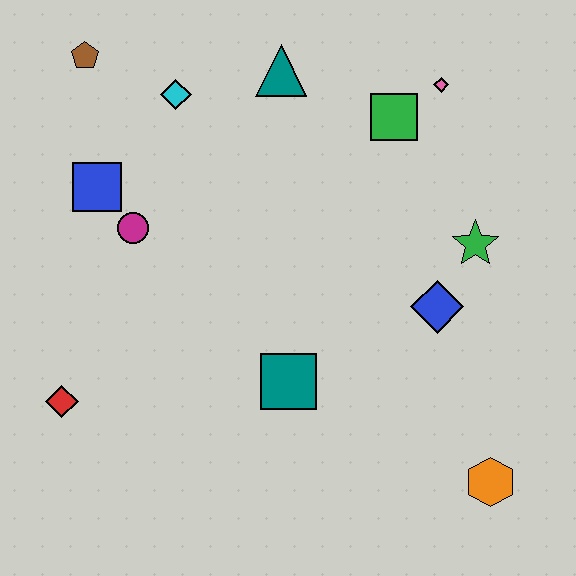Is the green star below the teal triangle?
Yes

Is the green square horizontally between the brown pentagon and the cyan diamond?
No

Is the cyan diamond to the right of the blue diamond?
No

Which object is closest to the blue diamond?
The green star is closest to the blue diamond.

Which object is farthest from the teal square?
The brown pentagon is farthest from the teal square.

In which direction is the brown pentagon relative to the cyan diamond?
The brown pentagon is to the left of the cyan diamond.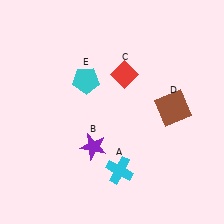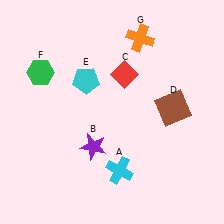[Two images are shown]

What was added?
A green hexagon (F), an orange cross (G) were added in Image 2.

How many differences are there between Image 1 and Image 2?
There are 2 differences between the two images.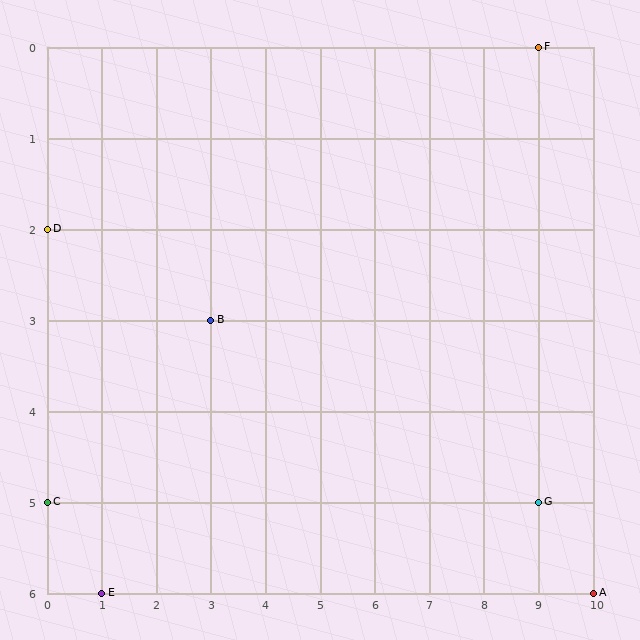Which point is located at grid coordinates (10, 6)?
Point A is at (10, 6).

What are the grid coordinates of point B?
Point B is at grid coordinates (3, 3).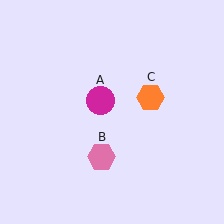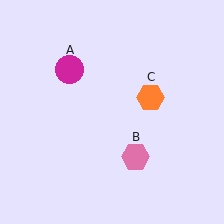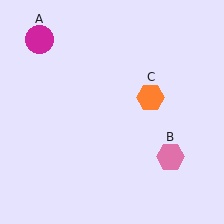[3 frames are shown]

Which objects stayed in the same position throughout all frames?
Orange hexagon (object C) remained stationary.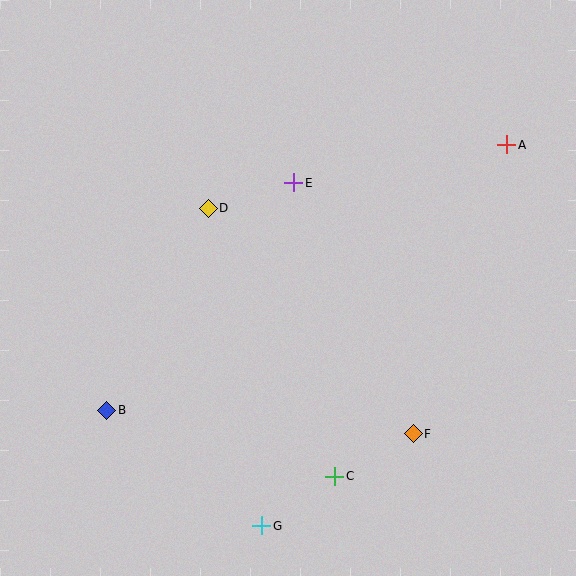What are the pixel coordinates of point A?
Point A is at (507, 145).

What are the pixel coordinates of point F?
Point F is at (413, 434).